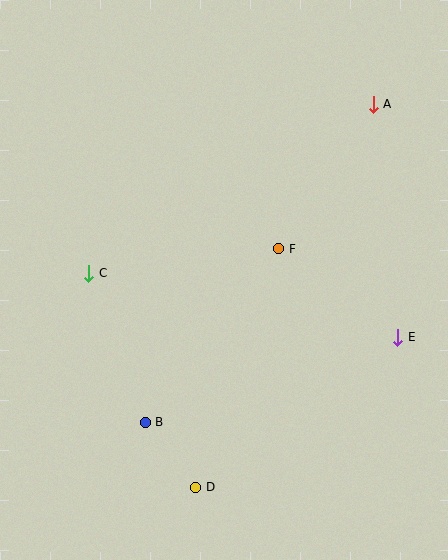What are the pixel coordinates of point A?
Point A is at (373, 104).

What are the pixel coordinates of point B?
Point B is at (145, 422).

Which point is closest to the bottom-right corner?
Point E is closest to the bottom-right corner.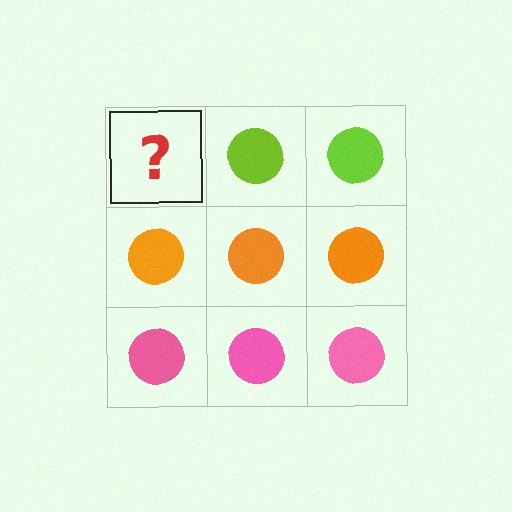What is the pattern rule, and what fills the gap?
The rule is that each row has a consistent color. The gap should be filled with a lime circle.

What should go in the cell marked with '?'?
The missing cell should contain a lime circle.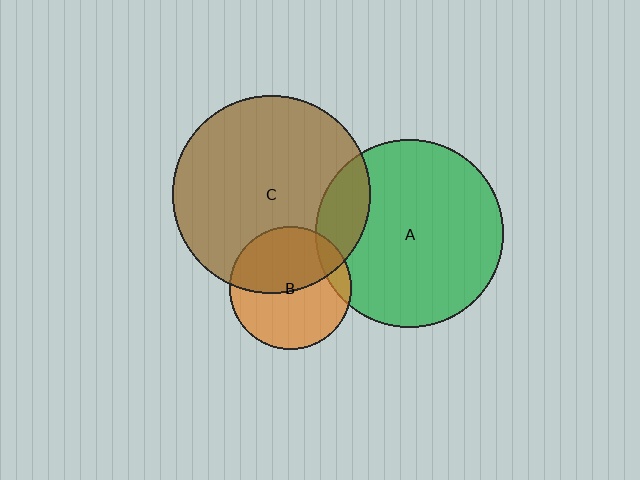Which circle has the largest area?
Circle C (brown).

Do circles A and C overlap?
Yes.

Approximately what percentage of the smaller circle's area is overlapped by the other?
Approximately 15%.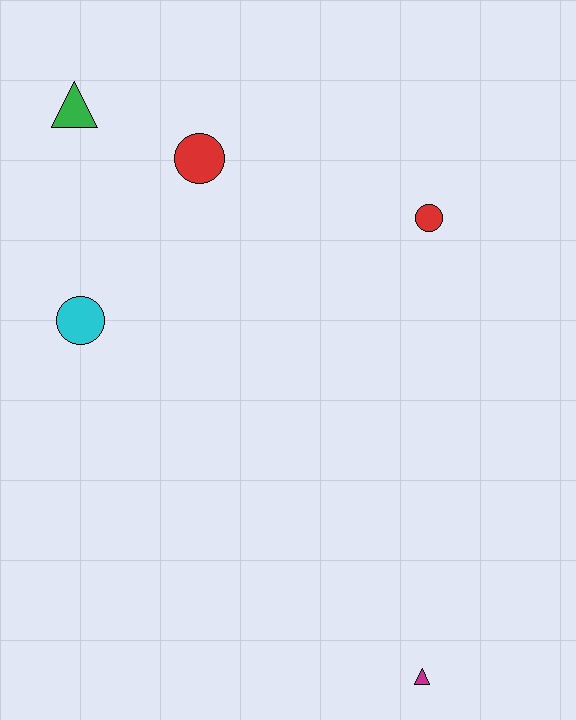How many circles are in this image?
There are 3 circles.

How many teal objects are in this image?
There are no teal objects.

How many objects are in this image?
There are 5 objects.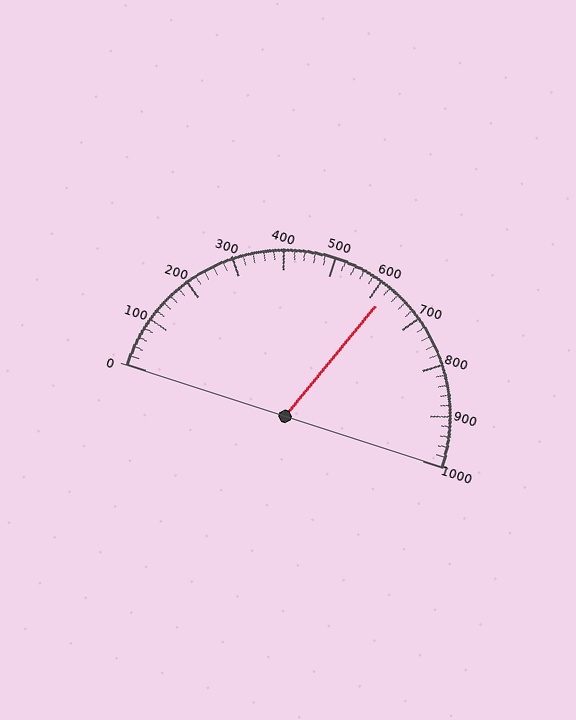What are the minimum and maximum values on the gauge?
The gauge ranges from 0 to 1000.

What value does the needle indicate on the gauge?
The needle indicates approximately 620.